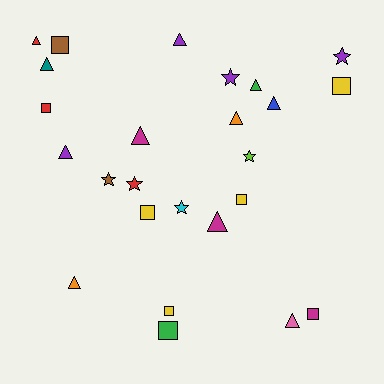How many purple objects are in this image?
There are 4 purple objects.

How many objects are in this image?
There are 25 objects.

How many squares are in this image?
There are 8 squares.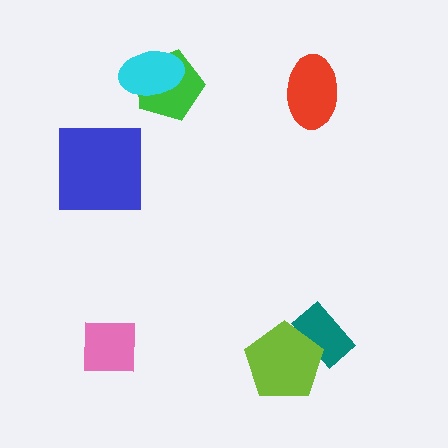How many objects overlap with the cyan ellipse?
1 object overlaps with the cyan ellipse.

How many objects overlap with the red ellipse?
0 objects overlap with the red ellipse.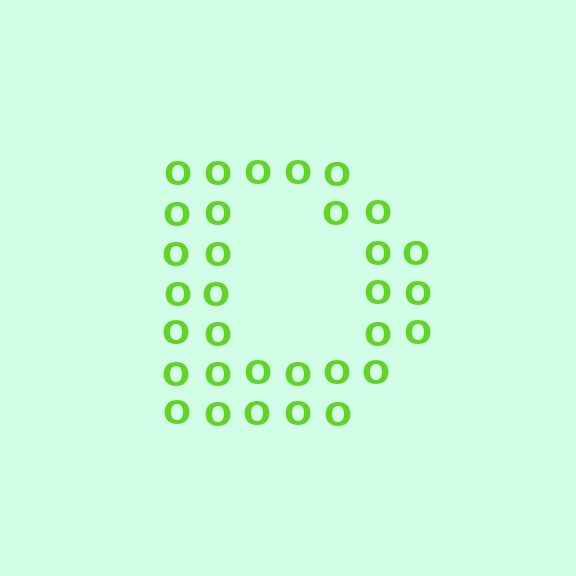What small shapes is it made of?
It is made of small letter O's.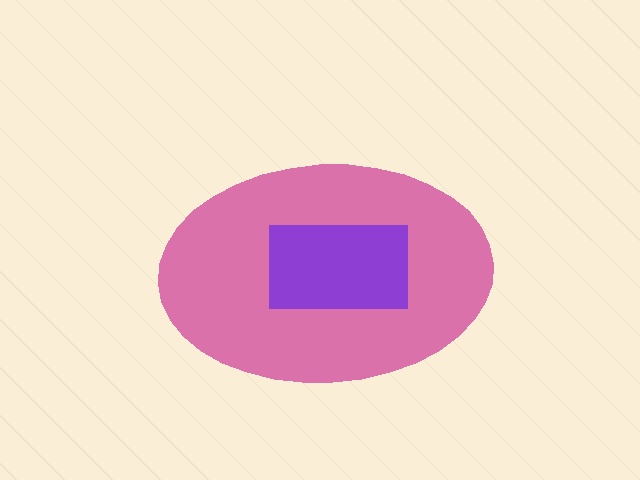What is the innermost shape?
The purple rectangle.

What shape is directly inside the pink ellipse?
The purple rectangle.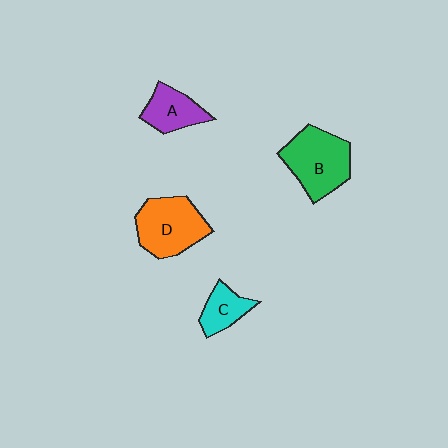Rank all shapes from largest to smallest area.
From largest to smallest: B (green), D (orange), A (purple), C (cyan).